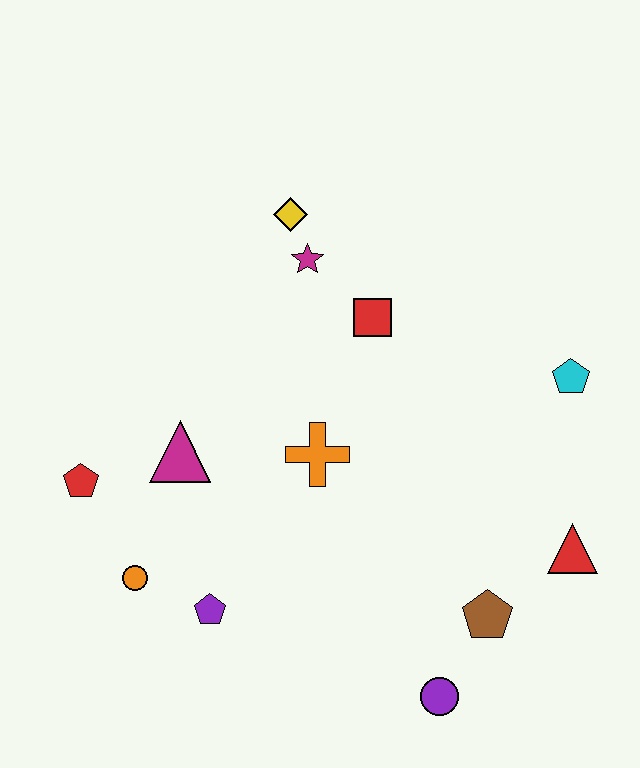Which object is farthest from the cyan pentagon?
The red pentagon is farthest from the cyan pentagon.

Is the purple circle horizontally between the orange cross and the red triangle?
Yes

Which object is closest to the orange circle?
The purple pentagon is closest to the orange circle.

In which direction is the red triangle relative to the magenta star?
The red triangle is below the magenta star.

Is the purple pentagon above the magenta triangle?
No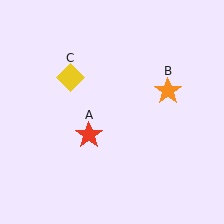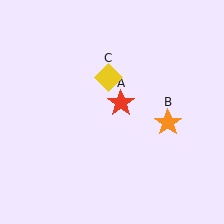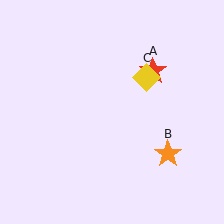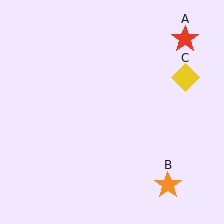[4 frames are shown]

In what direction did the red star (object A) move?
The red star (object A) moved up and to the right.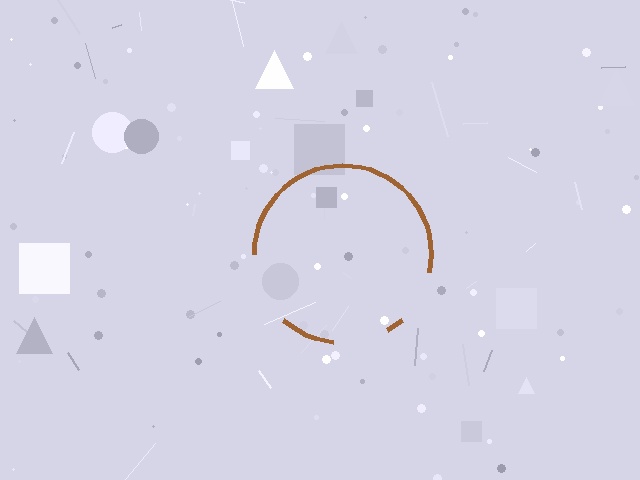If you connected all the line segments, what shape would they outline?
They would outline a circle.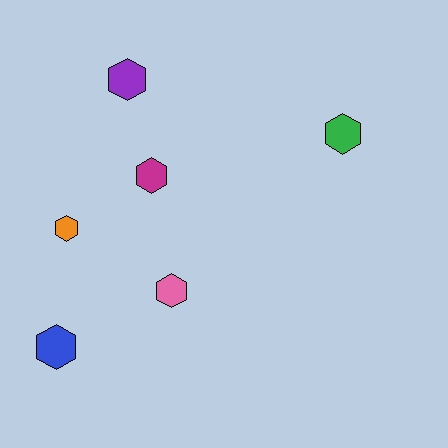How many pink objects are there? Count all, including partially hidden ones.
There is 1 pink object.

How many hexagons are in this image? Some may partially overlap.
There are 6 hexagons.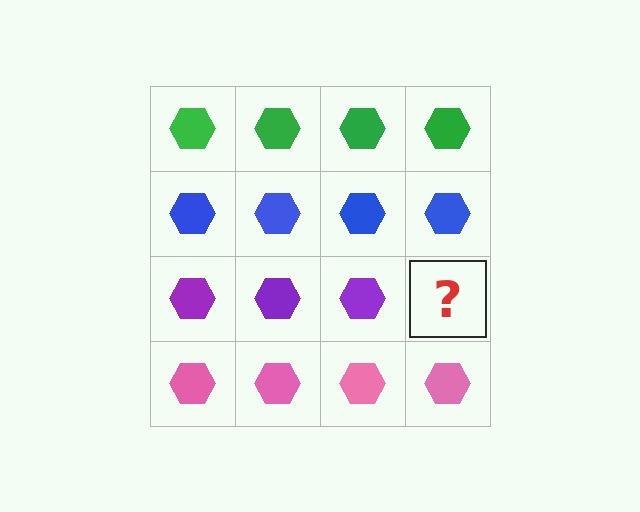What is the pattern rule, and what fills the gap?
The rule is that each row has a consistent color. The gap should be filled with a purple hexagon.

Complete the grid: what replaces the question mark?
The question mark should be replaced with a purple hexagon.